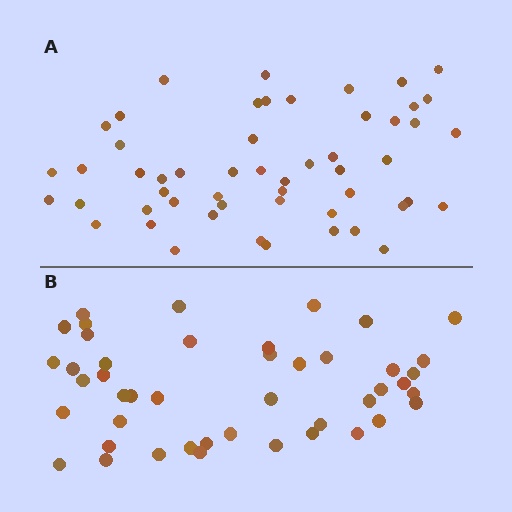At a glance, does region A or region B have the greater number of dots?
Region A (the top region) has more dots.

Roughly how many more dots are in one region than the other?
Region A has roughly 8 or so more dots than region B.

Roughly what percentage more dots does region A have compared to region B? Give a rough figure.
About 20% more.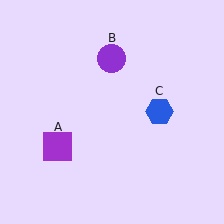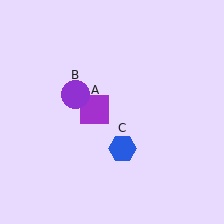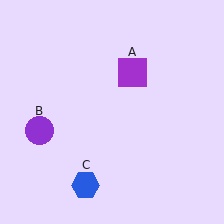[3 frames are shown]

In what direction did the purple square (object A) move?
The purple square (object A) moved up and to the right.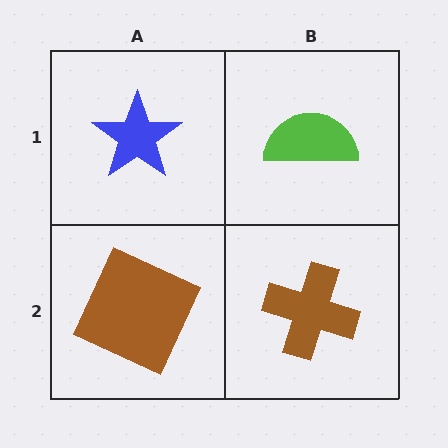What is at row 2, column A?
A brown square.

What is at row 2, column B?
A brown cross.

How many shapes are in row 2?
2 shapes.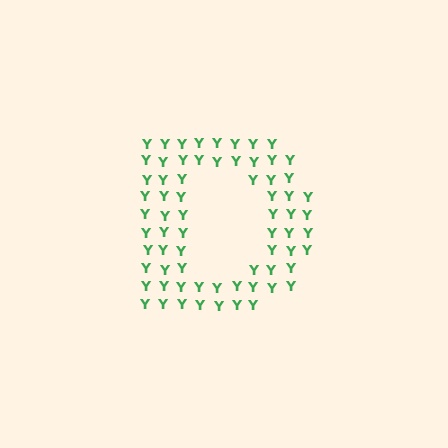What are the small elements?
The small elements are letter Y's.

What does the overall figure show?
The overall figure shows the letter D.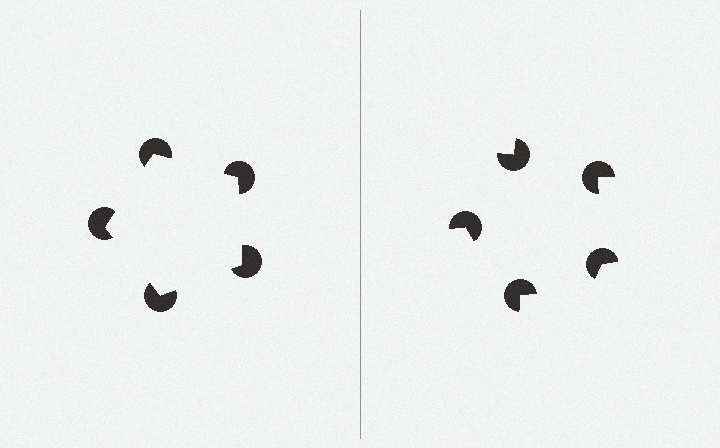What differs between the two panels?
The pac-man discs are positioned identically on both sides; only the wedge orientations differ. On the left they align to a pentagon; on the right they are misaligned.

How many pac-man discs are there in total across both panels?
10 — 5 on each side.